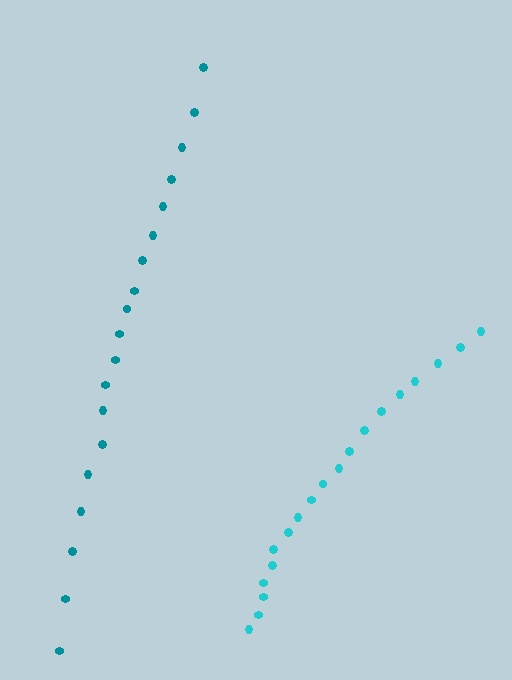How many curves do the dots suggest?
There are 2 distinct paths.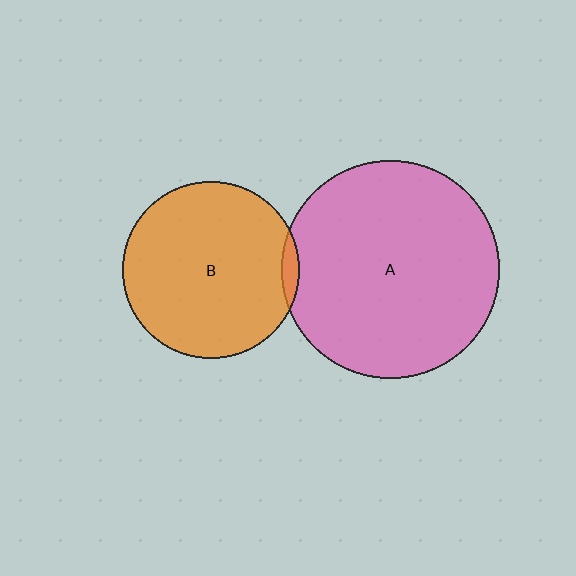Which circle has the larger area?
Circle A (pink).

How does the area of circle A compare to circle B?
Approximately 1.5 times.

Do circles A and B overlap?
Yes.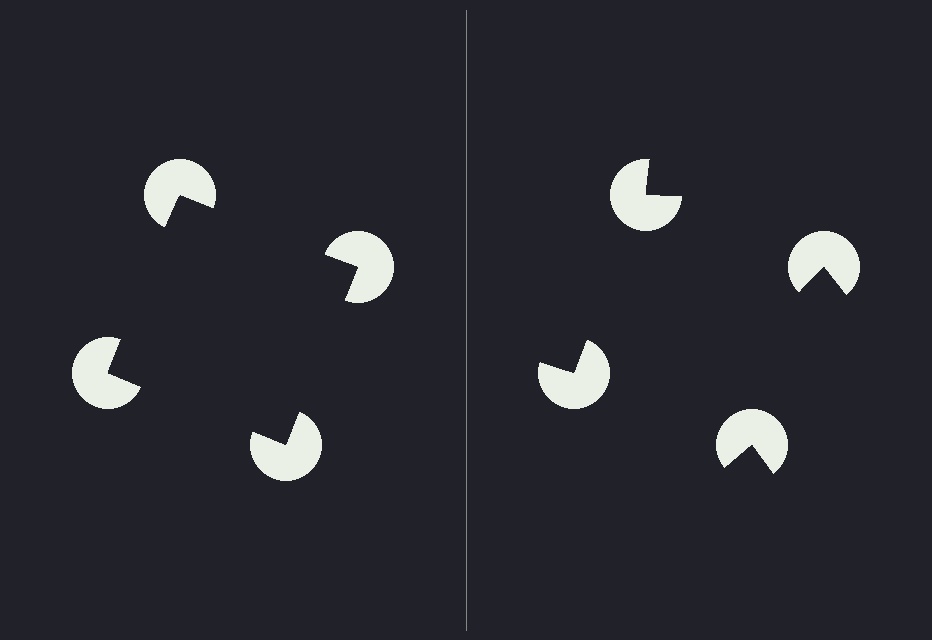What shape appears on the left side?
An illusory square.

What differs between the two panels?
The pac-man discs are positioned identically on both sides; only the wedge orientations differ. On the left they align to a square; on the right they are misaligned.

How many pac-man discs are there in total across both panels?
8 — 4 on each side.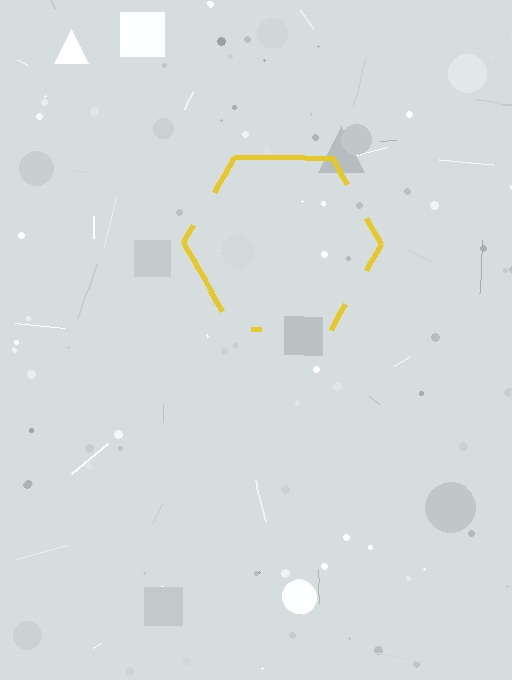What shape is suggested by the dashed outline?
The dashed outline suggests a hexagon.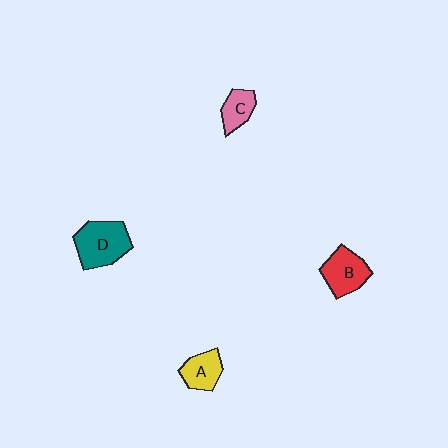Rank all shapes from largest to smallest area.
From largest to smallest: D (teal), B (red), A (yellow), C (pink).